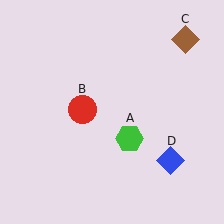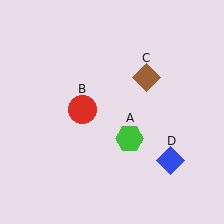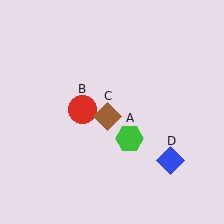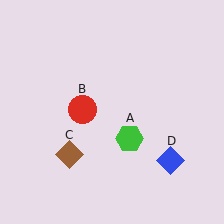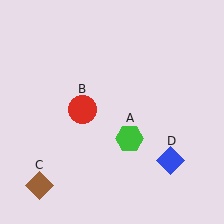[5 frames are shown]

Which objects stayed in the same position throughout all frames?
Green hexagon (object A) and red circle (object B) and blue diamond (object D) remained stationary.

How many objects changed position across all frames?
1 object changed position: brown diamond (object C).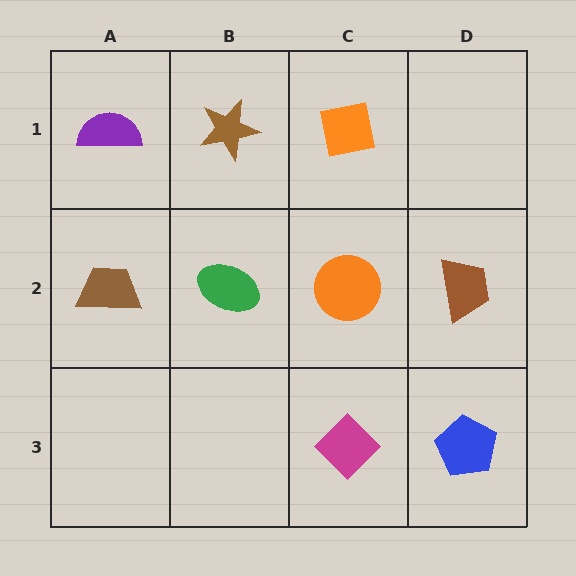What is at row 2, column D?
A brown trapezoid.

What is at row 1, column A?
A purple semicircle.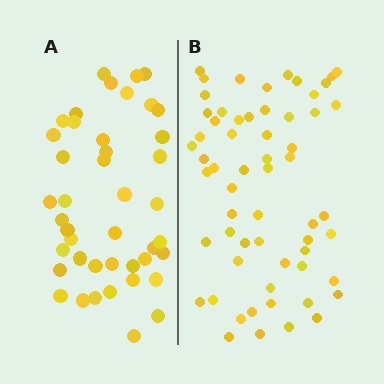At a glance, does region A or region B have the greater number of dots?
Region B (the right region) has more dots.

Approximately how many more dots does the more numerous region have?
Region B has approximately 15 more dots than region A.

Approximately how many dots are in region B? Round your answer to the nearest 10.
About 60 dots.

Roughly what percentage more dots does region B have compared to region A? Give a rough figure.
About 40% more.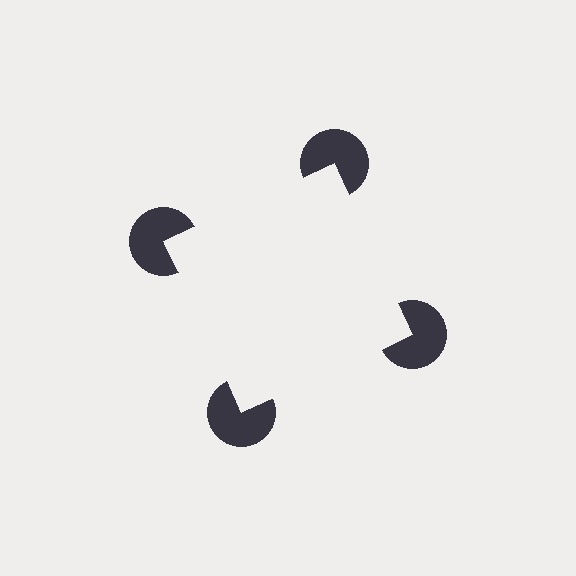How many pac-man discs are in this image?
There are 4 — one at each vertex of the illusory square.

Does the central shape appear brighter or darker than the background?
It typically appears slightly brighter than the background, even though no actual brightness change is drawn.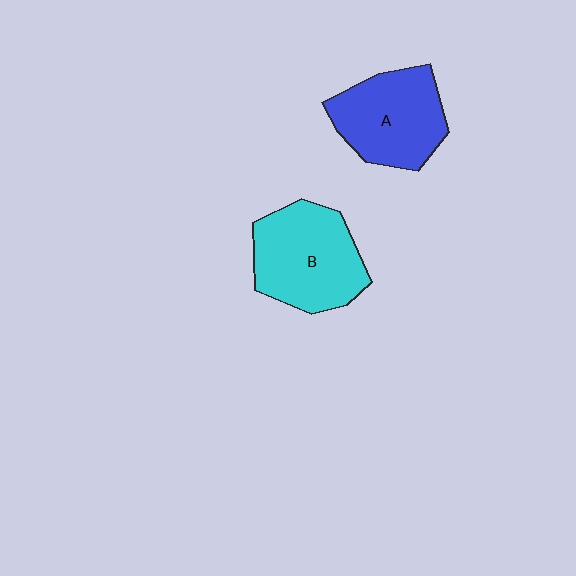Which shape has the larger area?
Shape B (cyan).